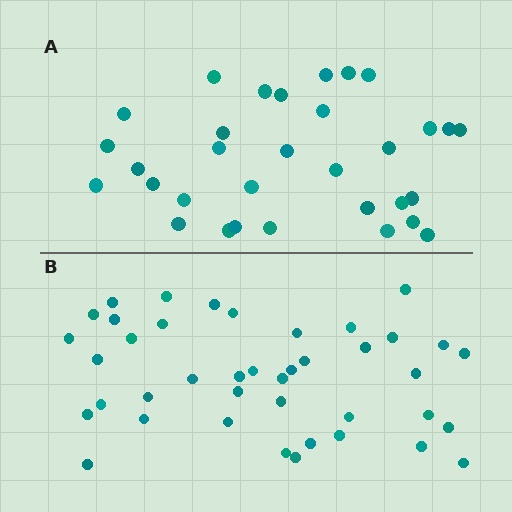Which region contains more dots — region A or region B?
Region B (the bottom region) has more dots.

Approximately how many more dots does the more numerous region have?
Region B has roughly 8 or so more dots than region A.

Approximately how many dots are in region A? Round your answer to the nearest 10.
About 30 dots. (The exact count is 32, which rounds to 30.)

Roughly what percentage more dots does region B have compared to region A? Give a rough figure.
About 30% more.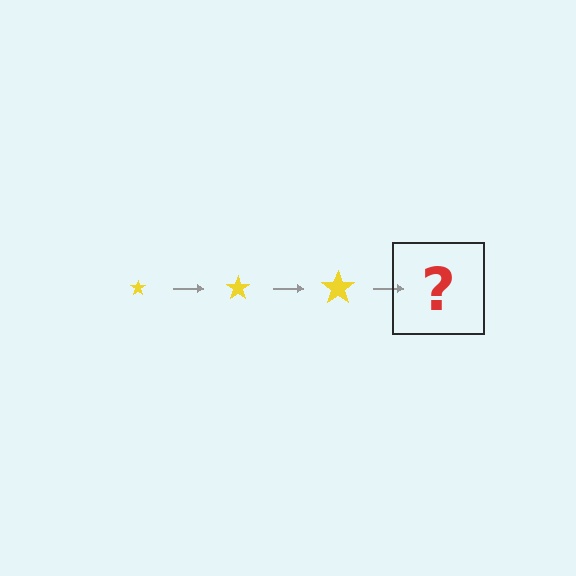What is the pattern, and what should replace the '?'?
The pattern is that the star gets progressively larger each step. The '?' should be a yellow star, larger than the previous one.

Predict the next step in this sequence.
The next step is a yellow star, larger than the previous one.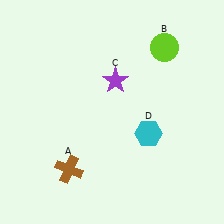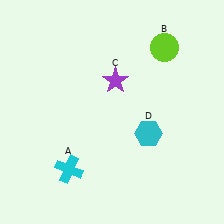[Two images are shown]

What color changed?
The cross (A) changed from brown in Image 1 to cyan in Image 2.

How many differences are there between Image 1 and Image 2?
There is 1 difference between the two images.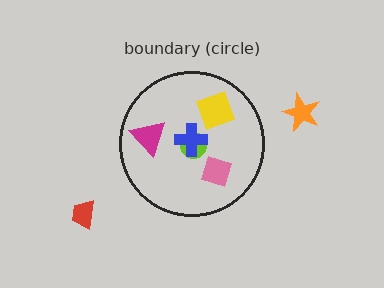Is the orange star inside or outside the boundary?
Outside.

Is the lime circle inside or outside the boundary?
Inside.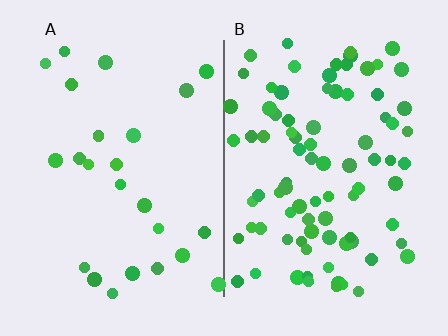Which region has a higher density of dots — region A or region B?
B (the right).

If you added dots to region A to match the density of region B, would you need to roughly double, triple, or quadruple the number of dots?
Approximately triple.